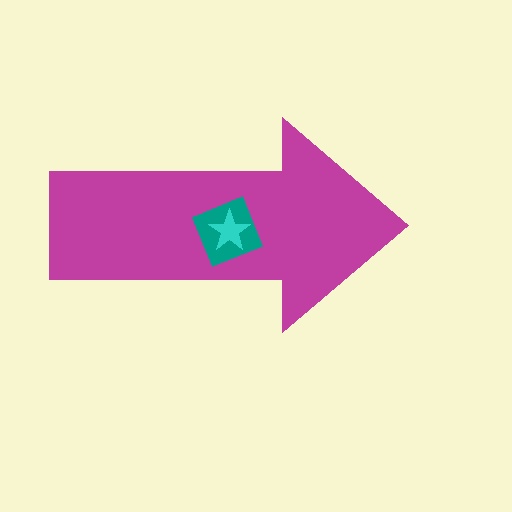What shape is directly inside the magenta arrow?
The teal diamond.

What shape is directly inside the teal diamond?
The cyan star.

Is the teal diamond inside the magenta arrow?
Yes.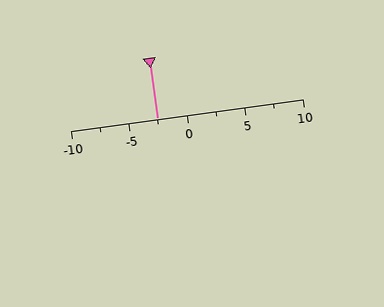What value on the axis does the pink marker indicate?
The marker indicates approximately -2.5.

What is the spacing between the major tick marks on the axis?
The major ticks are spaced 5 apart.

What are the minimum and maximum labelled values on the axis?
The axis runs from -10 to 10.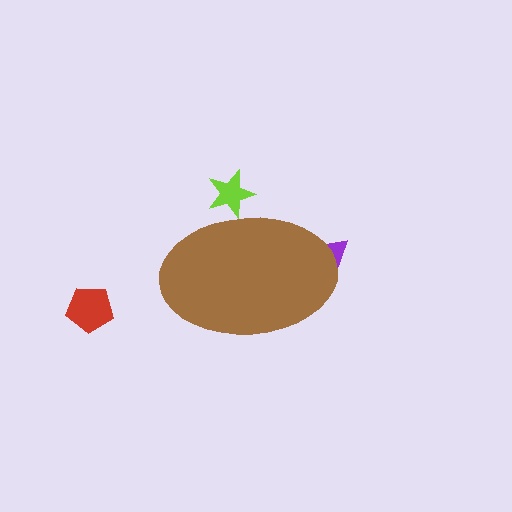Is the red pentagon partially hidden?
No, the red pentagon is fully visible.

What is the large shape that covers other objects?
A brown ellipse.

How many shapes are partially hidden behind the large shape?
2 shapes are partially hidden.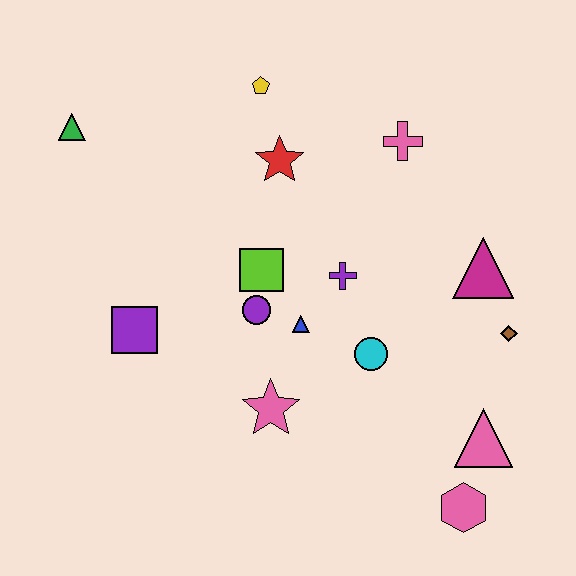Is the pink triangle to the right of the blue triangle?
Yes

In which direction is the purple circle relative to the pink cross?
The purple circle is below the pink cross.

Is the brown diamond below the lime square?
Yes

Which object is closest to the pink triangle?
The pink hexagon is closest to the pink triangle.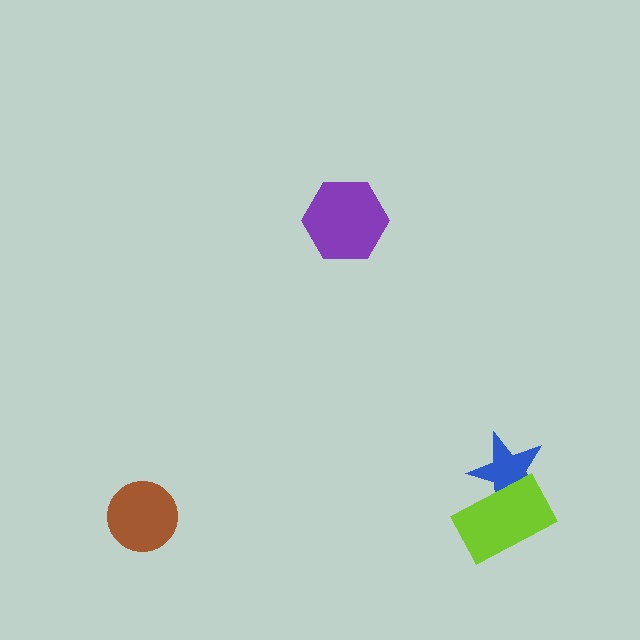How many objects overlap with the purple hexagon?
0 objects overlap with the purple hexagon.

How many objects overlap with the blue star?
1 object overlaps with the blue star.